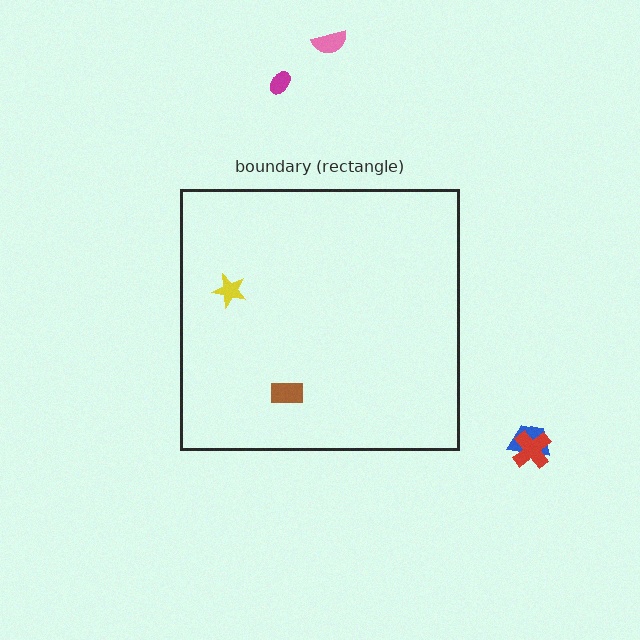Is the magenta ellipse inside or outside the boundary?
Outside.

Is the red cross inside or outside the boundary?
Outside.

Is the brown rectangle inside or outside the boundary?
Inside.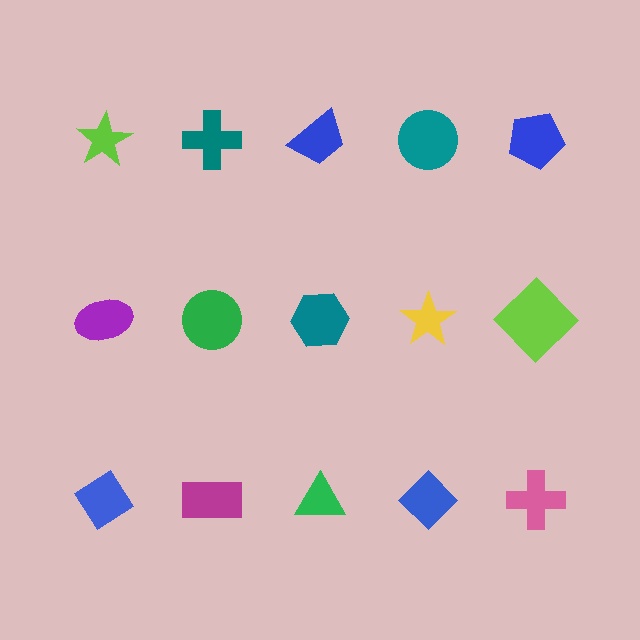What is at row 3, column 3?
A green triangle.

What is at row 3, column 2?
A magenta rectangle.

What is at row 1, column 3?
A blue trapezoid.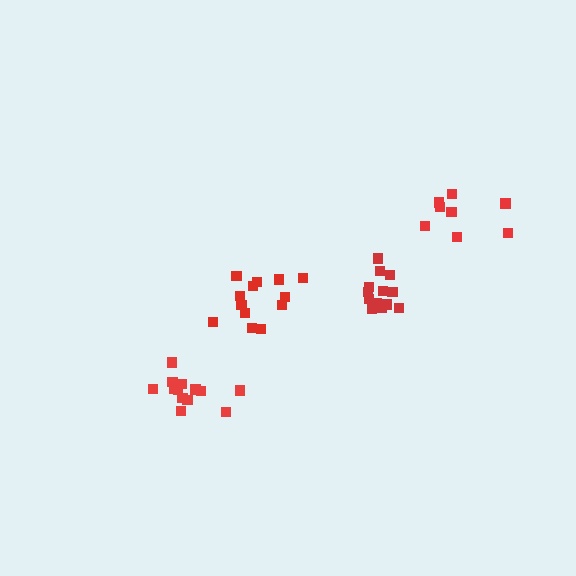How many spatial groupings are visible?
There are 4 spatial groupings.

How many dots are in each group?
Group 1: 14 dots, Group 2: 13 dots, Group 3: 13 dots, Group 4: 8 dots (48 total).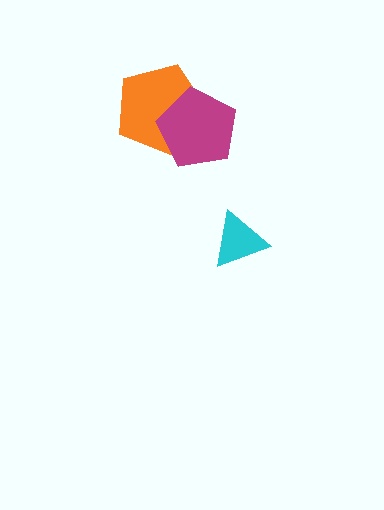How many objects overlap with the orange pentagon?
1 object overlaps with the orange pentagon.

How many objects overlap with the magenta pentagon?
1 object overlaps with the magenta pentagon.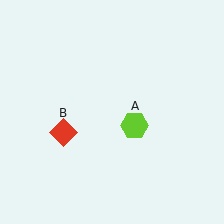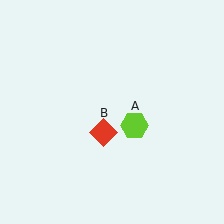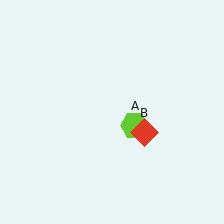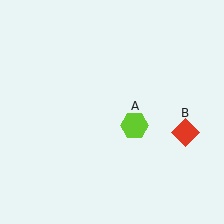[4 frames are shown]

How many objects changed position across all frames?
1 object changed position: red diamond (object B).